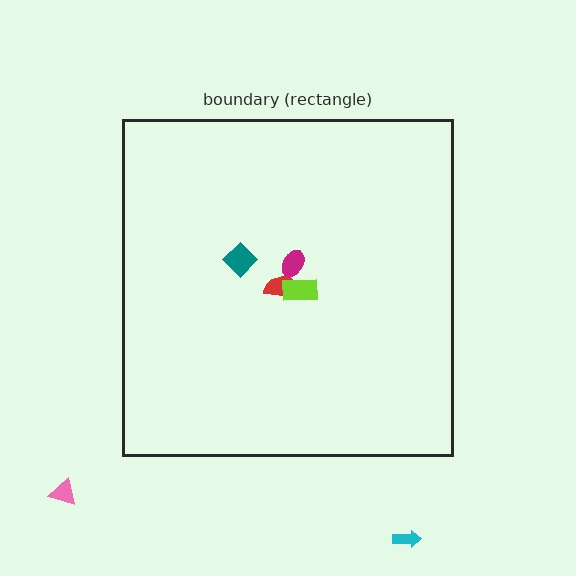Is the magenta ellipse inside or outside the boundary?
Inside.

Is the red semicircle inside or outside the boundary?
Inside.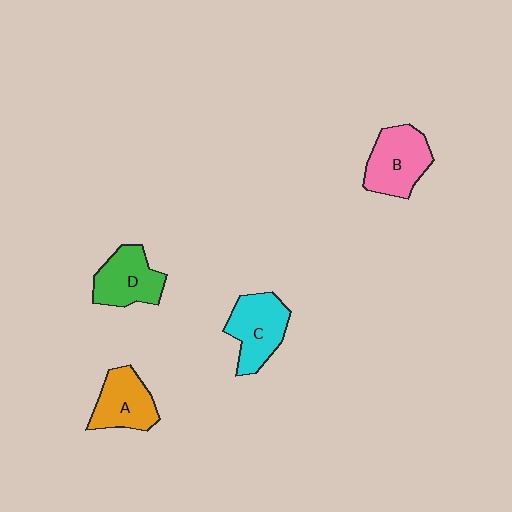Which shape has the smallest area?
Shape A (orange).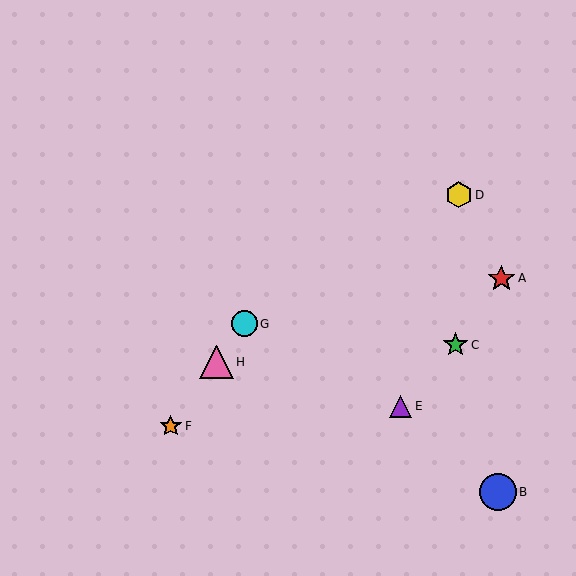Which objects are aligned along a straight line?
Objects F, G, H are aligned along a straight line.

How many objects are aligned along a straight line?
3 objects (F, G, H) are aligned along a straight line.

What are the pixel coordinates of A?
Object A is at (501, 278).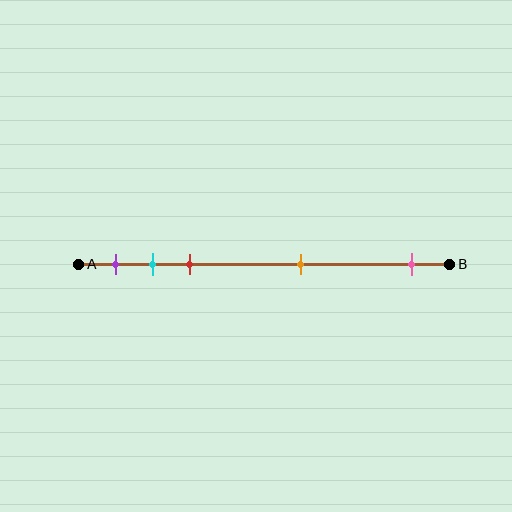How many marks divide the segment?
There are 5 marks dividing the segment.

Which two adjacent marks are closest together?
The cyan and red marks are the closest adjacent pair.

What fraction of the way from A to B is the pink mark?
The pink mark is approximately 90% (0.9) of the way from A to B.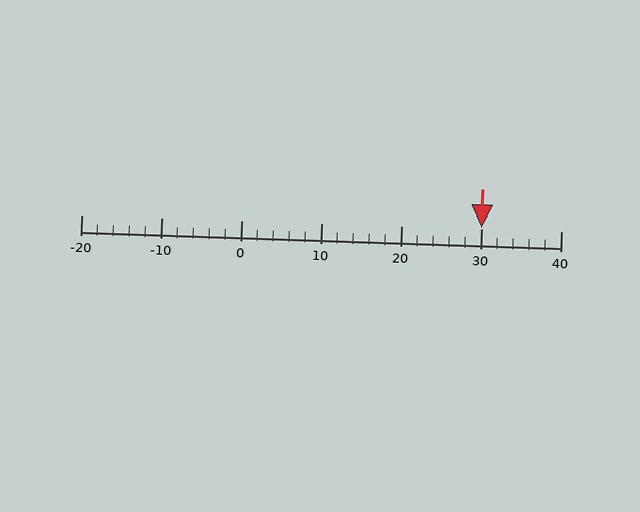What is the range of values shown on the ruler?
The ruler shows values from -20 to 40.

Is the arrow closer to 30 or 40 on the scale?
The arrow is closer to 30.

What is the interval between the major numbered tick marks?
The major tick marks are spaced 10 units apart.